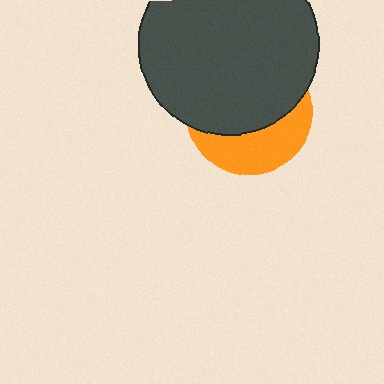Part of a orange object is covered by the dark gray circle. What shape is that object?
It is a circle.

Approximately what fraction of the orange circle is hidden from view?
Roughly 63% of the orange circle is hidden behind the dark gray circle.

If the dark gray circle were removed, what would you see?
You would see the complete orange circle.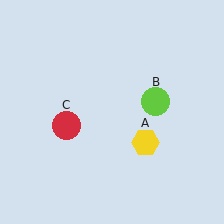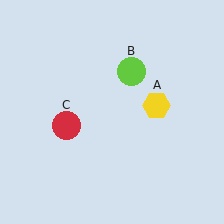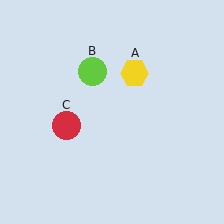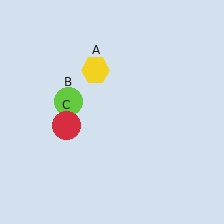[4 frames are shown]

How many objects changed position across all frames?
2 objects changed position: yellow hexagon (object A), lime circle (object B).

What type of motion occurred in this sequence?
The yellow hexagon (object A), lime circle (object B) rotated counterclockwise around the center of the scene.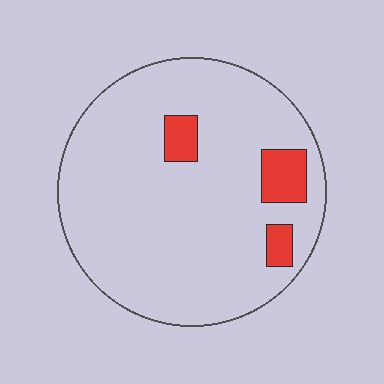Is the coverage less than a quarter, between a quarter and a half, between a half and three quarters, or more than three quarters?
Less than a quarter.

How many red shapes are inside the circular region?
3.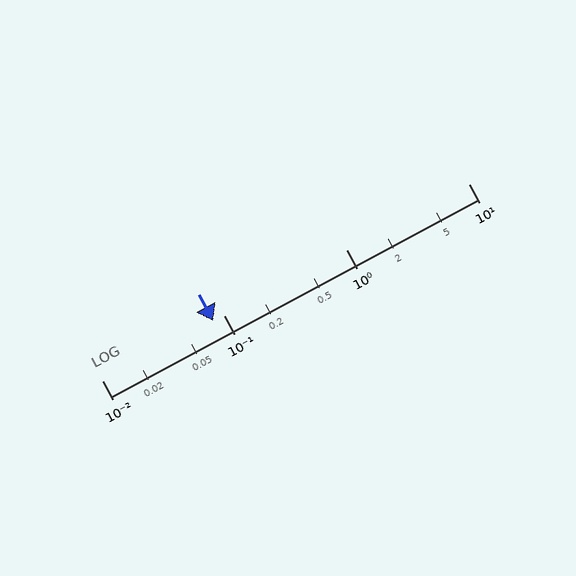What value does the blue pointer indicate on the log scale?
The pointer indicates approximately 0.082.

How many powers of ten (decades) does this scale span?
The scale spans 3 decades, from 0.01 to 10.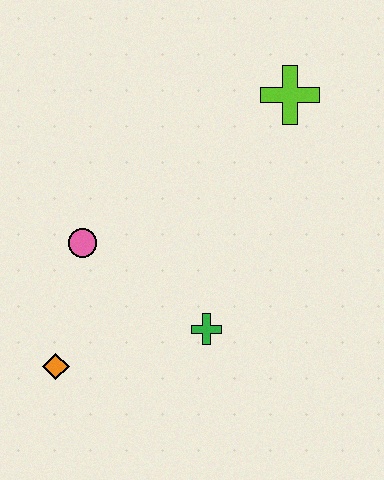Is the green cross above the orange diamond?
Yes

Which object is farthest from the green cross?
The lime cross is farthest from the green cross.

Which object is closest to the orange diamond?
The pink circle is closest to the orange diamond.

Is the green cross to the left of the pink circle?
No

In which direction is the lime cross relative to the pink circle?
The lime cross is to the right of the pink circle.